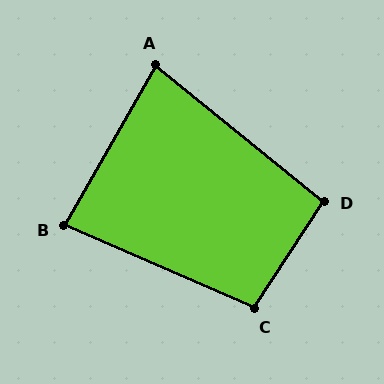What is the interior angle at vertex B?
Approximately 84 degrees (acute).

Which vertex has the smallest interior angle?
A, at approximately 80 degrees.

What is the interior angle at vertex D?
Approximately 96 degrees (obtuse).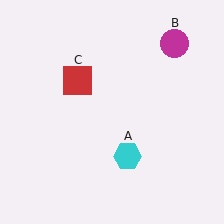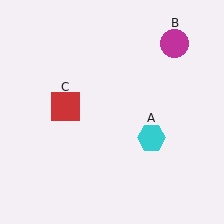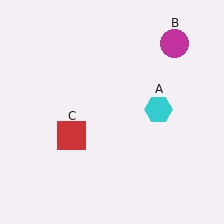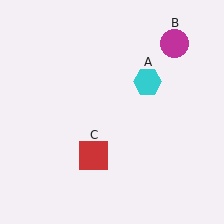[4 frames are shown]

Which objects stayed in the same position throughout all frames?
Magenta circle (object B) remained stationary.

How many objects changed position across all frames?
2 objects changed position: cyan hexagon (object A), red square (object C).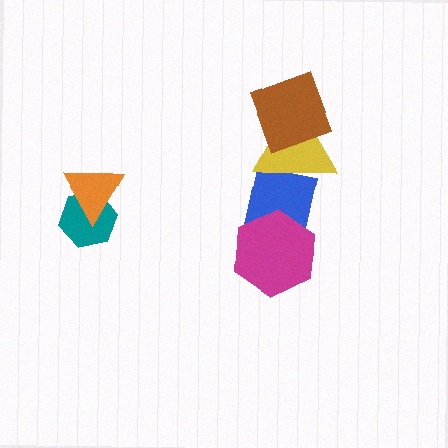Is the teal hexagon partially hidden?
Yes, it is partially covered by another shape.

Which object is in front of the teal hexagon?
The orange triangle is in front of the teal hexagon.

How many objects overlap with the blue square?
2 objects overlap with the blue square.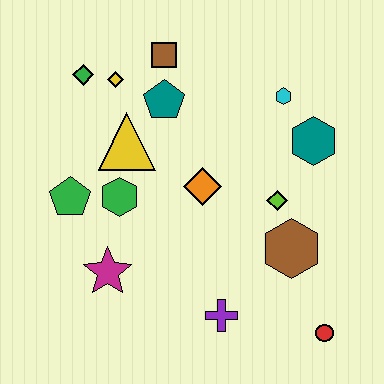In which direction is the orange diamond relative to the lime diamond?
The orange diamond is to the left of the lime diamond.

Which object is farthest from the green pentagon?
The red circle is farthest from the green pentagon.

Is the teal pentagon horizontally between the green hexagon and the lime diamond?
Yes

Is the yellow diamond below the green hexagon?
No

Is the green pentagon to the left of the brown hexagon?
Yes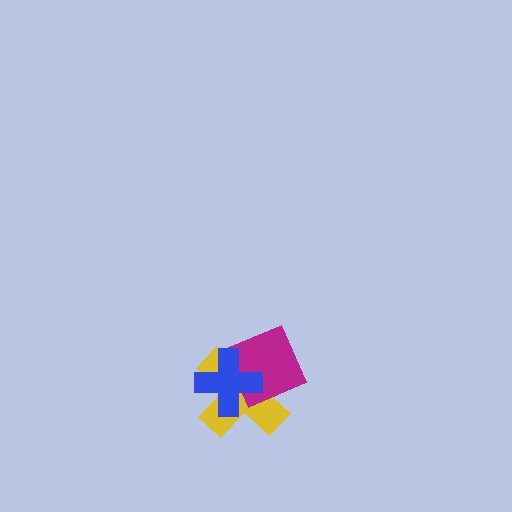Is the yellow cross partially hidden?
Yes, it is partially covered by another shape.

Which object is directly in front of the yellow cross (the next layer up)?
The magenta square is directly in front of the yellow cross.